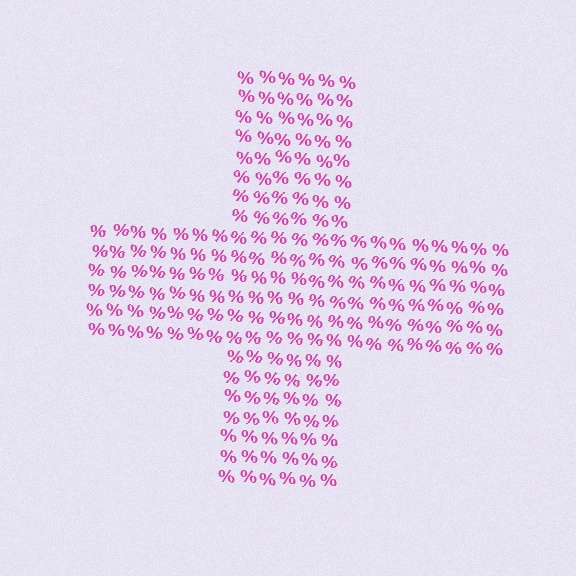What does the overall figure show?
The overall figure shows a cross.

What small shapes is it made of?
It is made of small percent signs.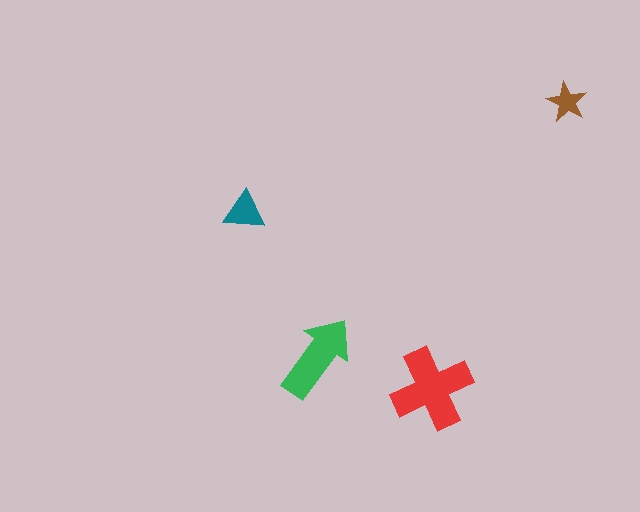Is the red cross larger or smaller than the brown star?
Larger.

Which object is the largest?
The red cross.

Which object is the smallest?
The brown star.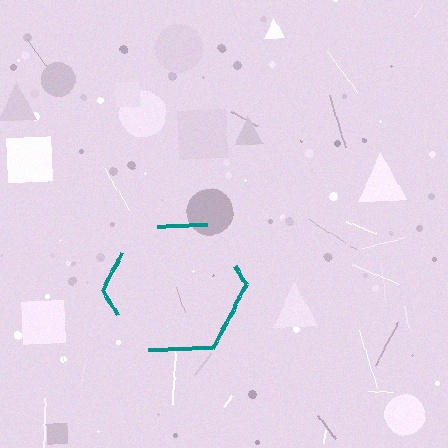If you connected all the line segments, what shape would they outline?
They would outline a hexagon.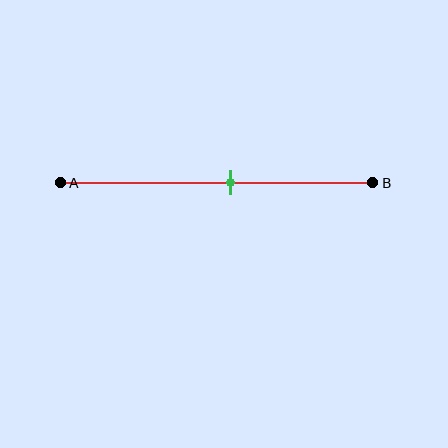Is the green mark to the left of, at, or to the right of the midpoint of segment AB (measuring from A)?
The green mark is to the right of the midpoint of segment AB.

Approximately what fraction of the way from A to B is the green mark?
The green mark is approximately 55% of the way from A to B.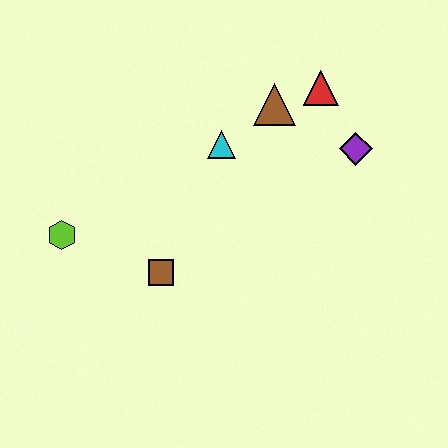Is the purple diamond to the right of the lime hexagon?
Yes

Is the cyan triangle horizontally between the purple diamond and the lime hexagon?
Yes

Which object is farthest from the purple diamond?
The lime hexagon is farthest from the purple diamond.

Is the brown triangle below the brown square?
No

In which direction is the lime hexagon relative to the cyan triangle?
The lime hexagon is to the left of the cyan triangle.